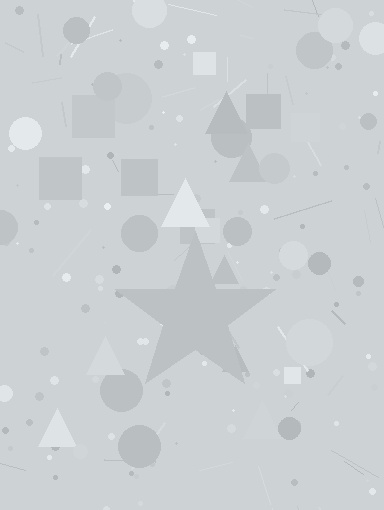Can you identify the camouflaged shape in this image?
The camouflaged shape is a star.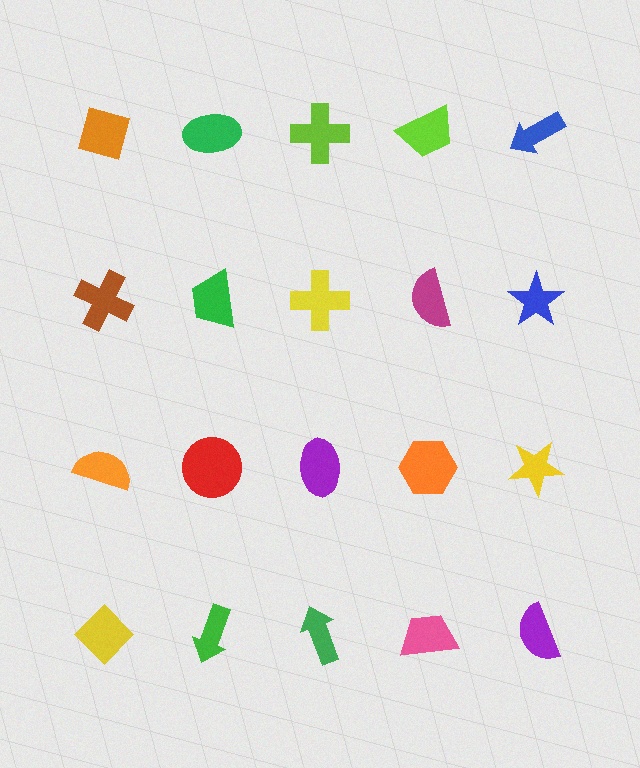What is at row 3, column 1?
An orange semicircle.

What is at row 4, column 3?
A green arrow.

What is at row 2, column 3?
A yellow cross.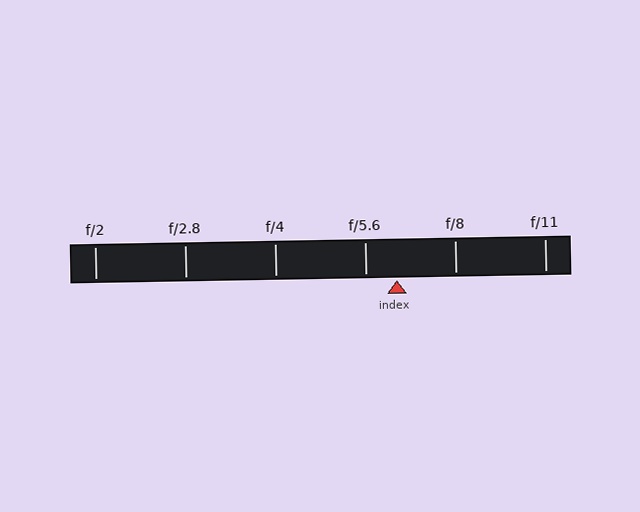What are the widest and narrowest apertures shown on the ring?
The widest aperture shown is f/2 and the narrowest is f/11.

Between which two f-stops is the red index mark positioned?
The index mark is between f/5.6 and f/8.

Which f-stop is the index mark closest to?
The index mark is closest to f/5.6.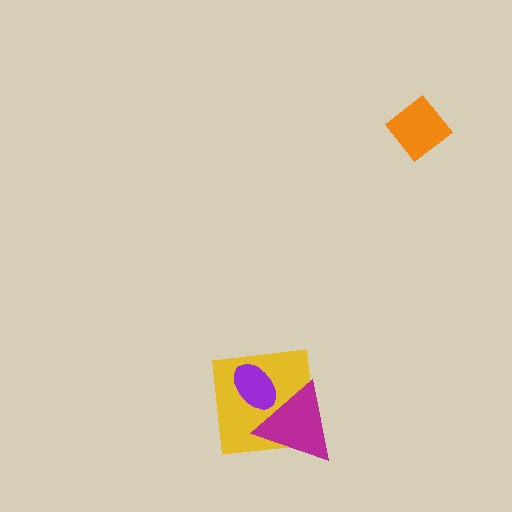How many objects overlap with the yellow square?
2 objects overlap with the yellow square.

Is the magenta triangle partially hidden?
Yes, it is partially covered by another shape.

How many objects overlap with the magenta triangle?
2 objects overlap with the magenta triangle.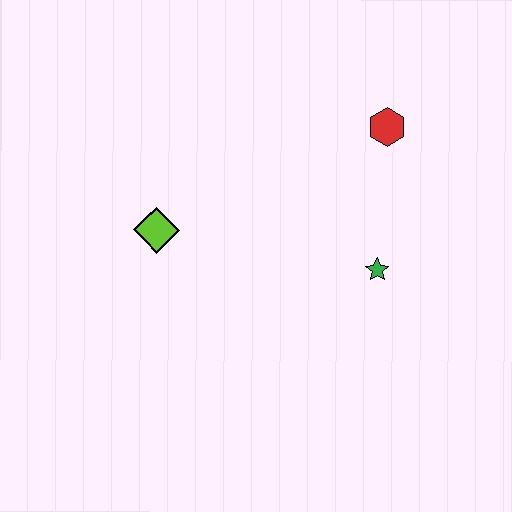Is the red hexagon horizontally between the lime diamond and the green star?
No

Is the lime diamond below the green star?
No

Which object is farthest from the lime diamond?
The red hexagon is farthest from the lime diamond.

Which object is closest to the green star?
The red hexagon is closest to the green star.